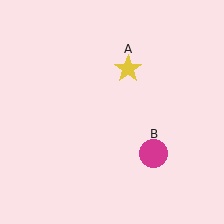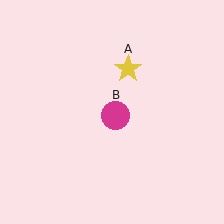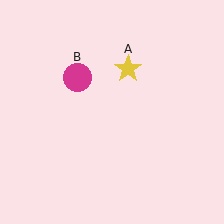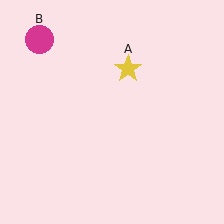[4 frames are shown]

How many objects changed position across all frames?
1 object changed position: magenta circle (object B).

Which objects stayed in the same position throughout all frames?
Yellow star (object A) remained stationary.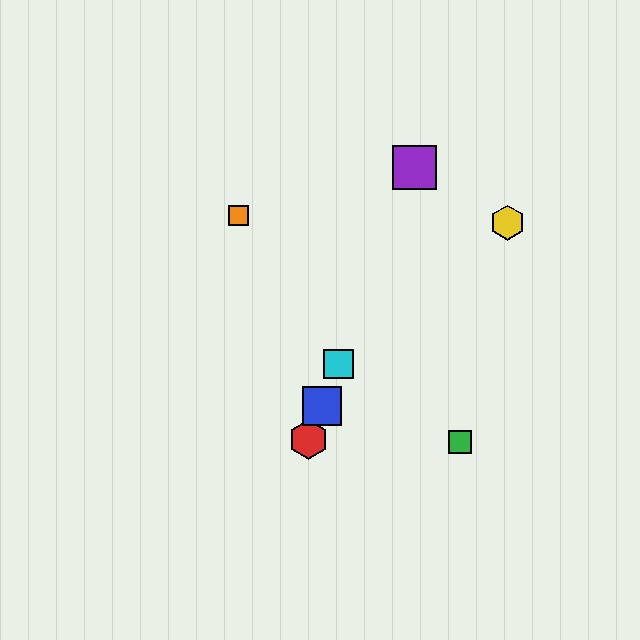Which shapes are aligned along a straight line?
The red hexagon, the blue square, the purple square, the cyan square are aligned along a straight line.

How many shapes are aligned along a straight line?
4 shapes (the red hexagon, the blue square, the purple square, the cyan square) are aligned along a straight line.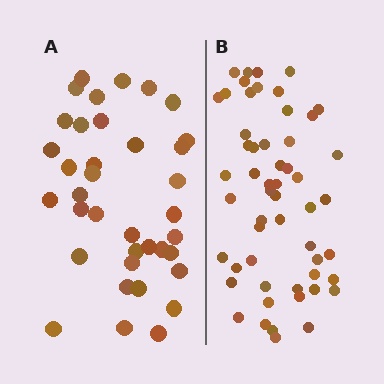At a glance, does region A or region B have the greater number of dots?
Region B (the right region) has more dots.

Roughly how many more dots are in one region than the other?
Region B has approximately 15 more dots than region A.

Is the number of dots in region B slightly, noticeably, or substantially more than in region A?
Region B has substantially more. The ratio is roughly 1.5 to 1.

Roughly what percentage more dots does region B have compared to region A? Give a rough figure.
About 45% more.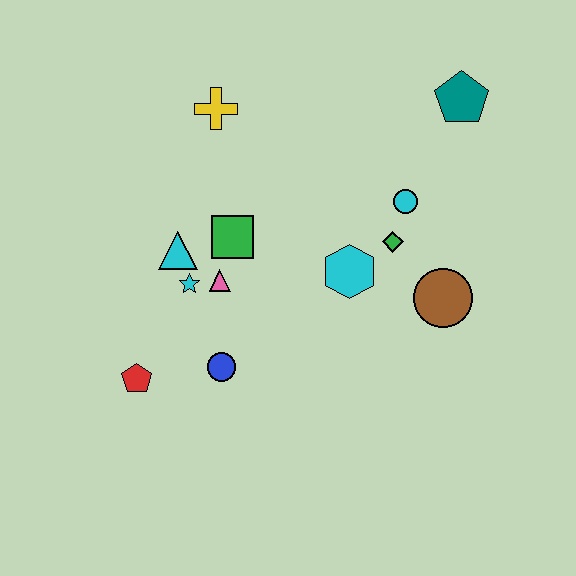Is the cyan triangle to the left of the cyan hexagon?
Yes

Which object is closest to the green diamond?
The cyan circle is closest to the green diamond.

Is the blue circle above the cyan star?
No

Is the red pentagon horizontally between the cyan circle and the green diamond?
No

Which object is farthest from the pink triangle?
The teal pentagon is farthest from the pink triangle.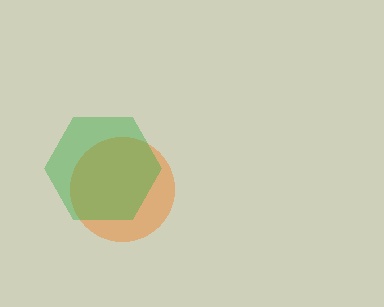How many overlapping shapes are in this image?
There are 2 overlapping shapes in the image.